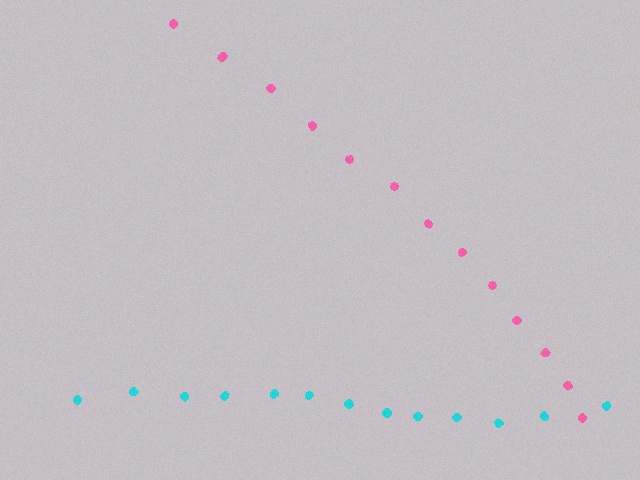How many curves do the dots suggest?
There are 2 distinct paths.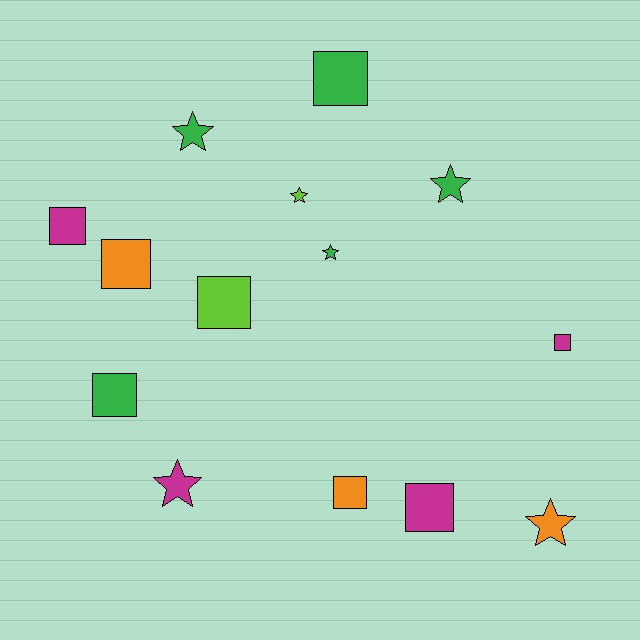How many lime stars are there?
There is 1 lime star.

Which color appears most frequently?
Green, with 5 objects.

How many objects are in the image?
There are 14 objects.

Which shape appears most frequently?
Square, with 8 objects.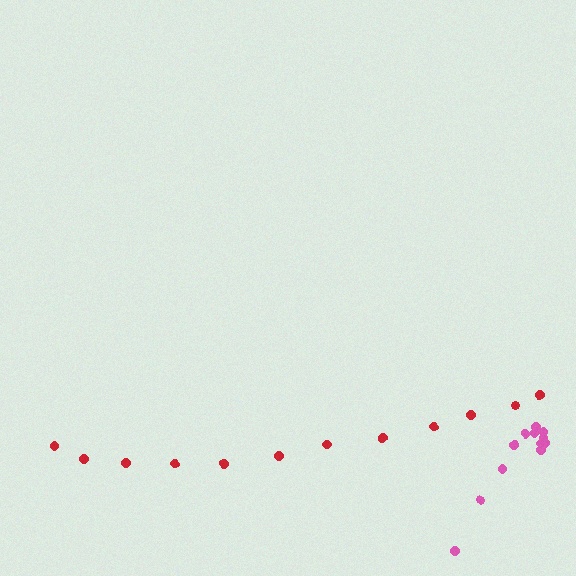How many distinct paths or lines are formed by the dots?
There are 2 distinct paths.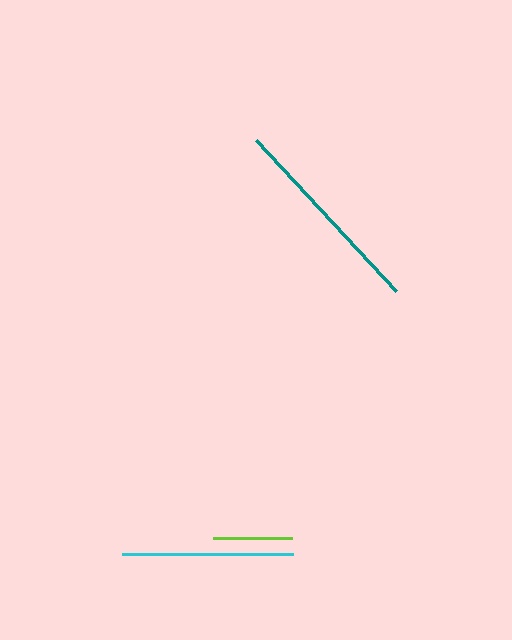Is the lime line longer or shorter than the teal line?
The teal line is longer than the lime line.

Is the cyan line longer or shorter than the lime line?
The cyan line is longer than the lime line.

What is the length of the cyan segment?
The cyan segment is approximately 171 pixels long.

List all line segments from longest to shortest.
From longest to shortest: teal, cyan, lime.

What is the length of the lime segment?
The lime segment is approximately 79 pixels long.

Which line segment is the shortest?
The lime line is the shortest at approximately 79 pixels.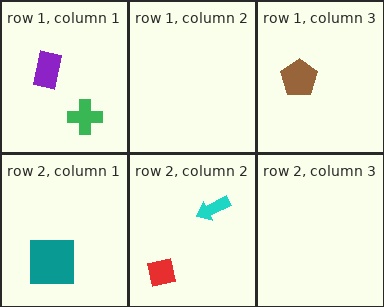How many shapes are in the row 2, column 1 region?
1.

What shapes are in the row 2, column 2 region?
The cyan arrow, the red square.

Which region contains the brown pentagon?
The row 1, column 3 region.